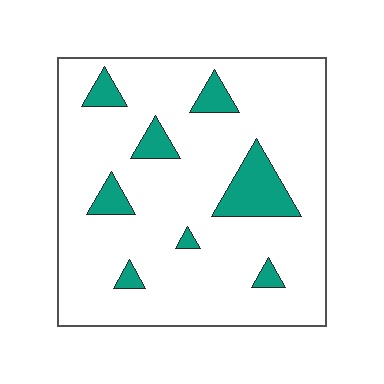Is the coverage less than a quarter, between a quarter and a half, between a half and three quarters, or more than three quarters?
Less than a quarter.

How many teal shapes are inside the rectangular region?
8.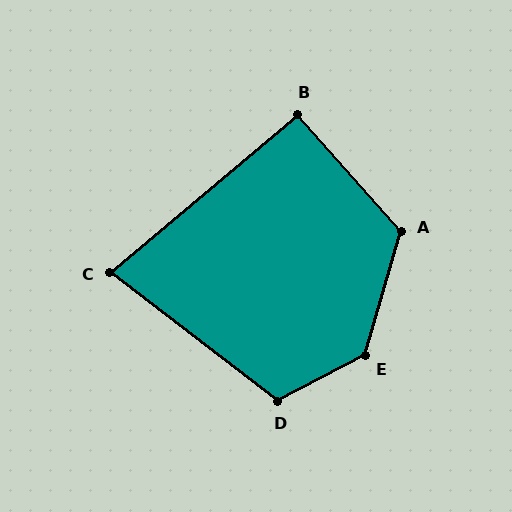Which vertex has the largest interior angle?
E, at approximately 134 degrees.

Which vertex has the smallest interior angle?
C, at approximately 78 degrees.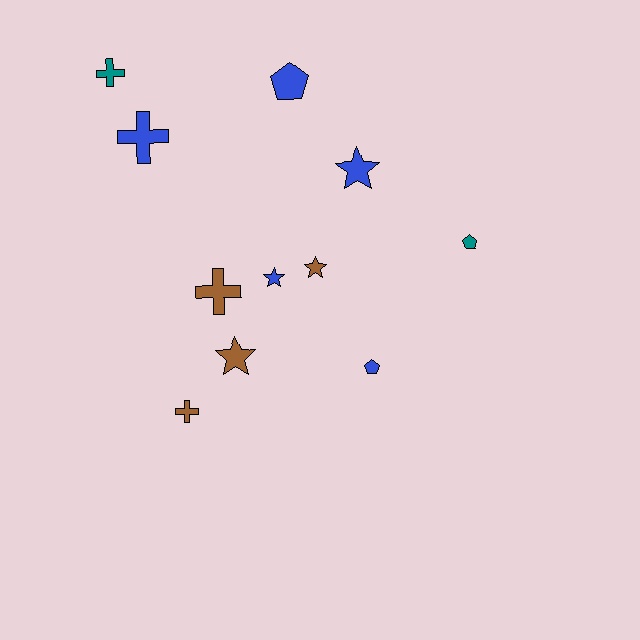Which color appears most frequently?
Blue, with 5 objects.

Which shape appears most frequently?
Cross, with 4 objects.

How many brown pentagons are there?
There are no brown pentagons.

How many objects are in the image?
There are 11 objects.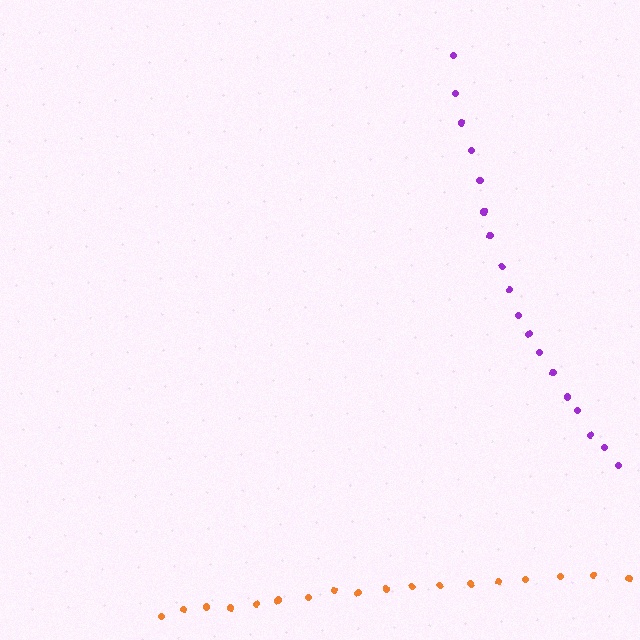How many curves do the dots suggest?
There are 2 distinct paths.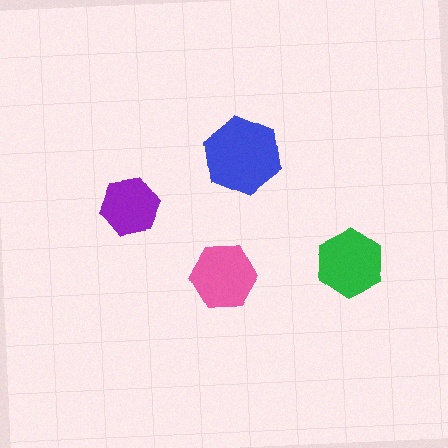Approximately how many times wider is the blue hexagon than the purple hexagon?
About 1.5 times wider.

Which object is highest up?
The blue hexagon is topmost.